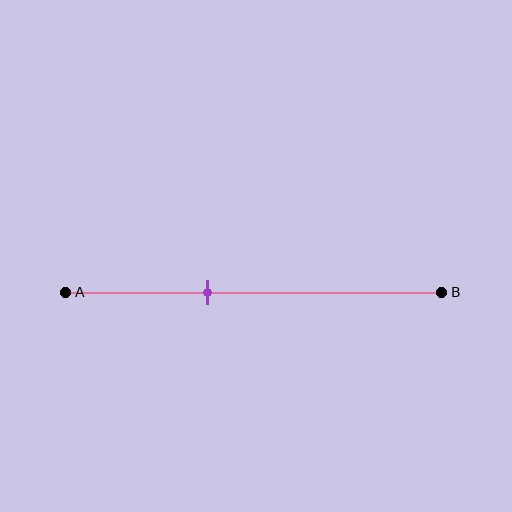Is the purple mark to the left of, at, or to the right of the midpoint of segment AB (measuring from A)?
The purple mark is to the left of the midpoint of segment AB.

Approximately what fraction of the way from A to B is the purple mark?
The purple mark is approximately 40% of the way from A to B.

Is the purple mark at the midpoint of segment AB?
No, the mark is at about 40% from A, not at the 50% midpoint.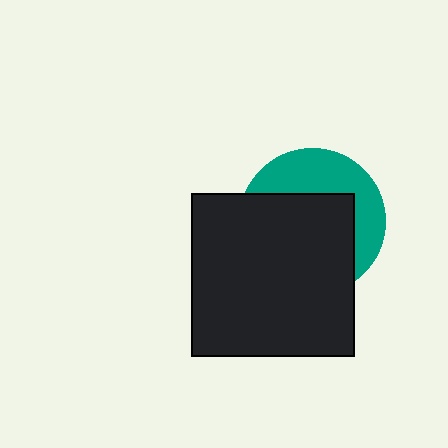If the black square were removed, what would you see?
You would see the complete teal circle.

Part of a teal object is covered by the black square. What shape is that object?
It is a circle.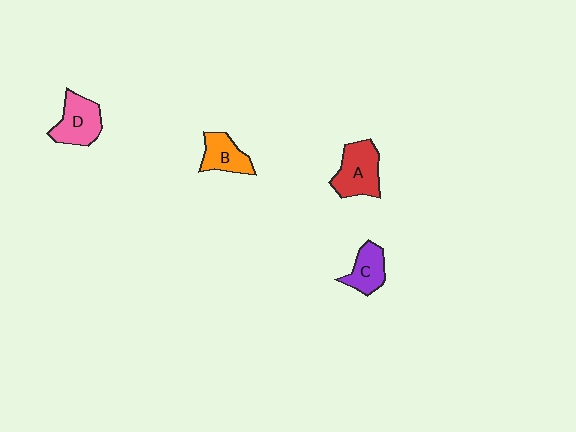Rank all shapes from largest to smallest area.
From largest to smallest: A (red), D (pink), B (orange), C (purple).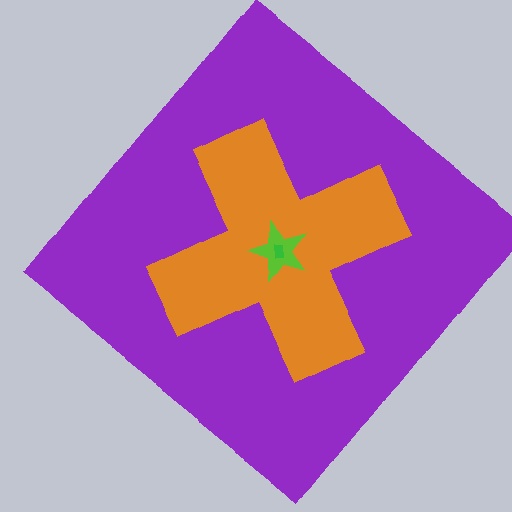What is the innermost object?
The green rectangle.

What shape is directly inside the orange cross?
The lime star.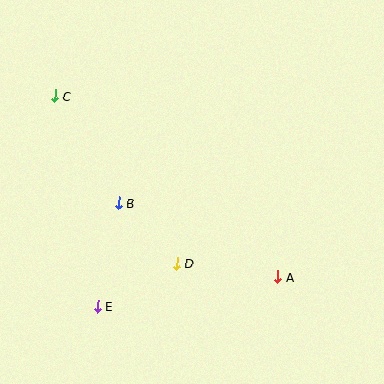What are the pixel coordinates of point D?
Point D is at (177, 264).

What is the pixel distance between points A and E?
The distance between A and E is 182 pixels.